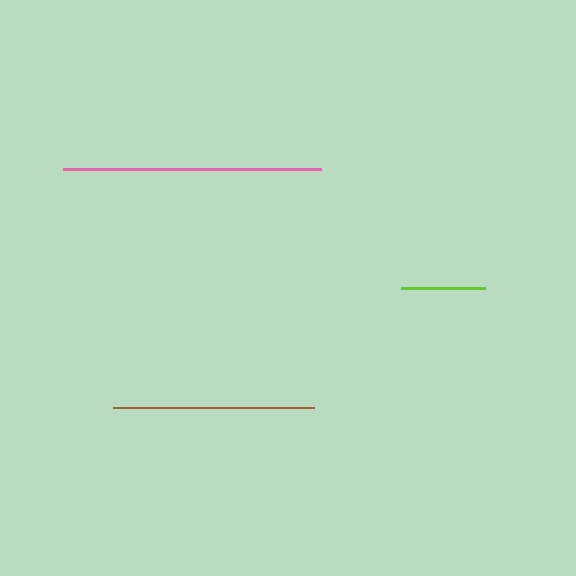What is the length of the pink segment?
The pink segment is approximately 258 pixels long.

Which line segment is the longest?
The pink line is the longest at approximately 258 pixels.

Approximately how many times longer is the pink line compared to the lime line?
The pink line is approximately 3.1 times the length of the lime line.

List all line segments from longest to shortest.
From longest to shortest: pink, brown, lime.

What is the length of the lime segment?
The lime segment is approximately 84 pixels long.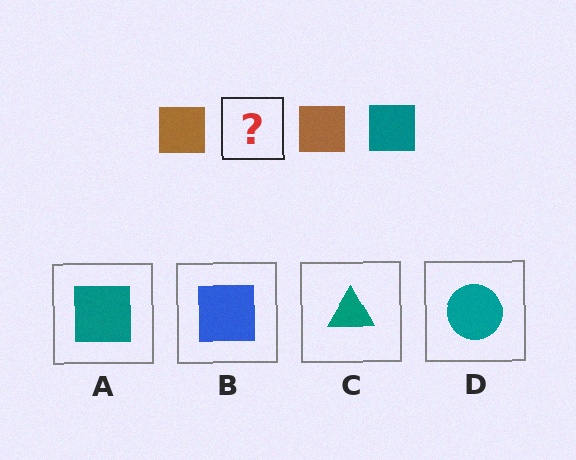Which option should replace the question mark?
Option A.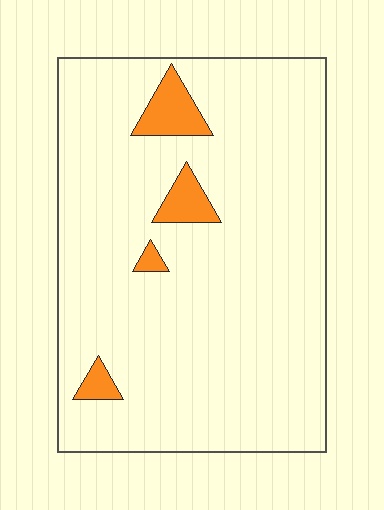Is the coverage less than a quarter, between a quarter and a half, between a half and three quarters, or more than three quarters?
Less than a quarter.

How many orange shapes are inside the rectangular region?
4.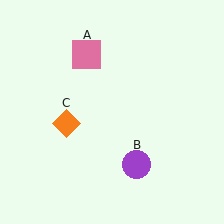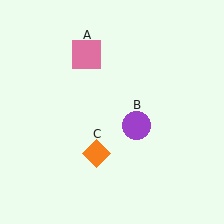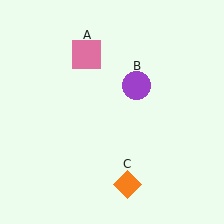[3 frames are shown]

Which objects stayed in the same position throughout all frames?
Pink square (object A) remained stationary.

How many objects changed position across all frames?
2 objects changed position: purple circle (object B), orange diamond (object C).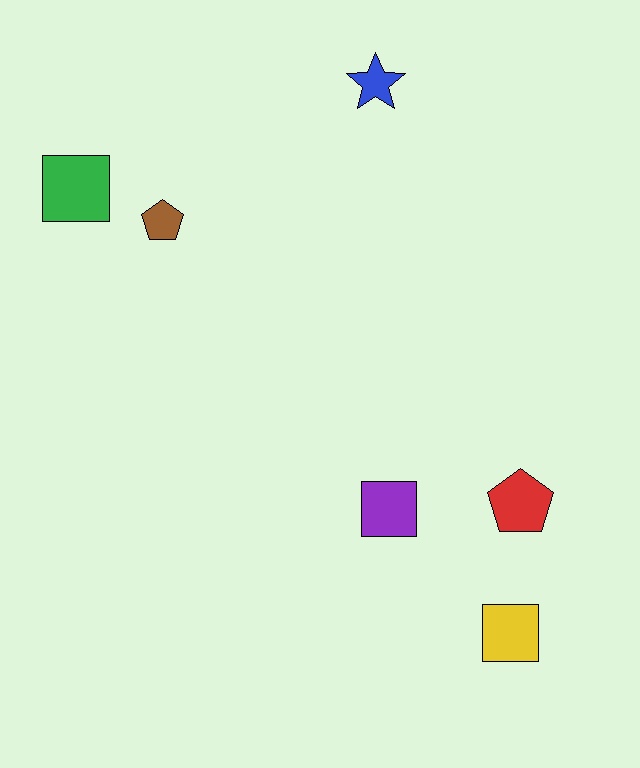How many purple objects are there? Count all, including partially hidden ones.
There is 1 purple object.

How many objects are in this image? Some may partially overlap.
There are 6 objects.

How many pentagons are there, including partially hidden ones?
There are 2 pentagons.